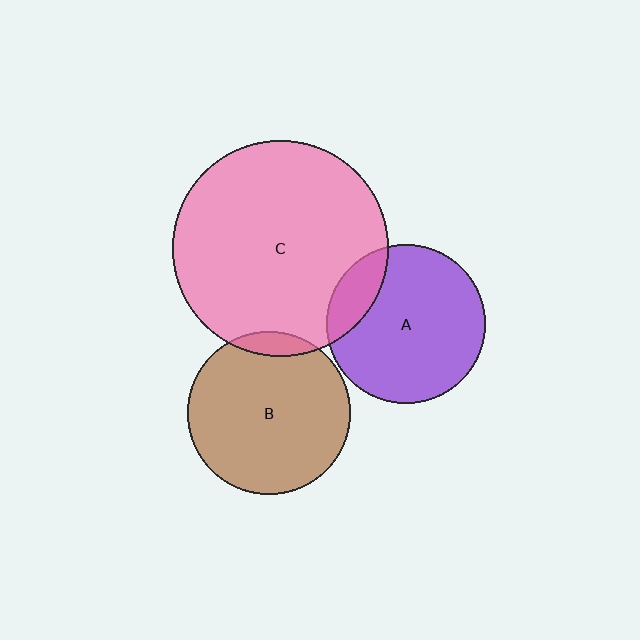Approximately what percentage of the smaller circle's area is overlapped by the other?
Approximately 5%.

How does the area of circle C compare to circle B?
Approximately 1.8 times.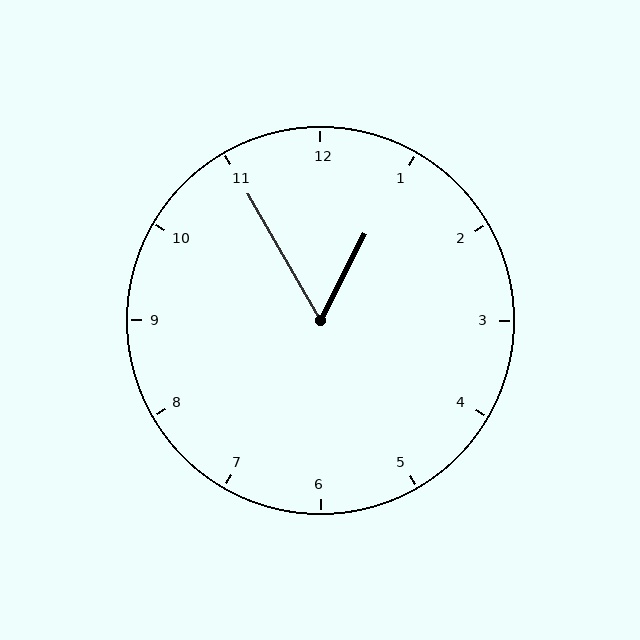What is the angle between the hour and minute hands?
Approximately 58 degrees.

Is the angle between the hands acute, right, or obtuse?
It is acute.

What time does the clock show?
12:55.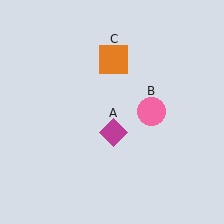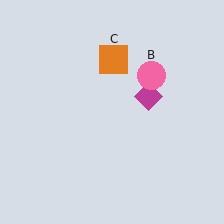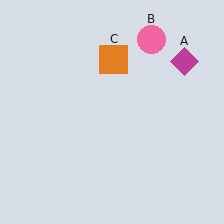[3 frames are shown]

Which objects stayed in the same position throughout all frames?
Orange square (object C) remained stationary.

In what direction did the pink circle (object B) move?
The pink circle (object B) moved up.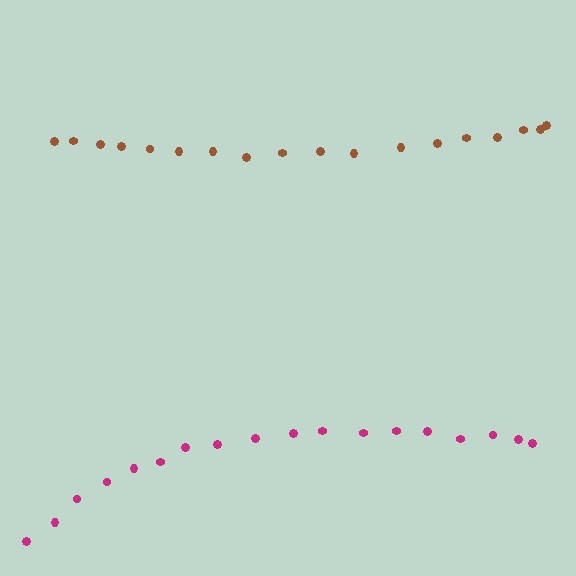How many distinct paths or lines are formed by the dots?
There are 2 distinct paths.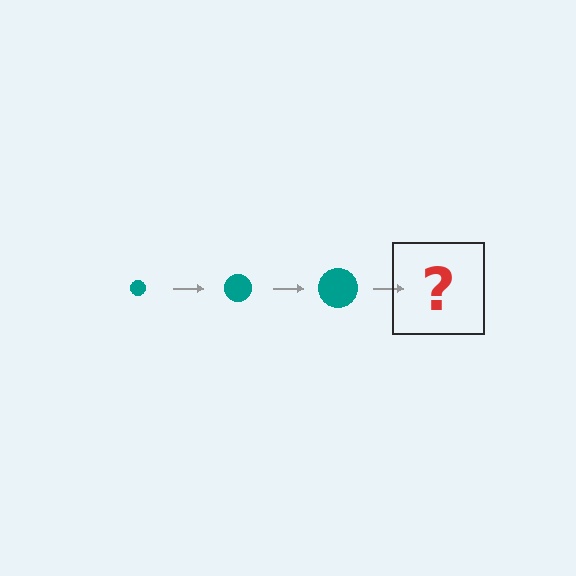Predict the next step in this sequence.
The next step is a teal circle, larger than the previous one.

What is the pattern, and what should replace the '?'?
The pattern is that the circle gets progressively larger each step. The '?' should be a teal circle, larger than the previous one.